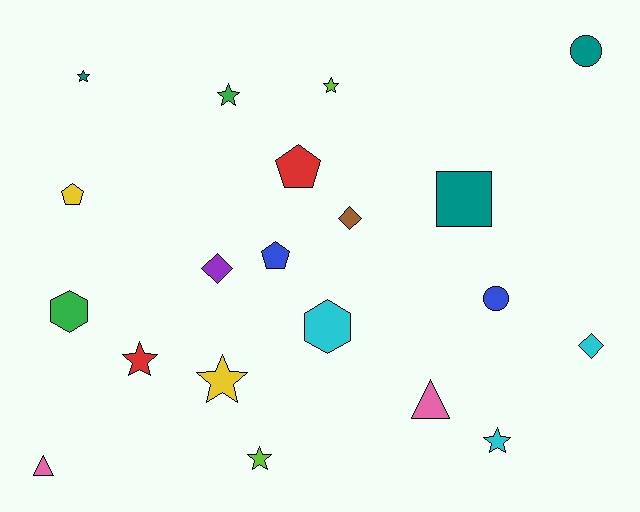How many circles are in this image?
There are 2 circles.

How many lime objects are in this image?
There are 2 lime objects.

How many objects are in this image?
There are 20 objects.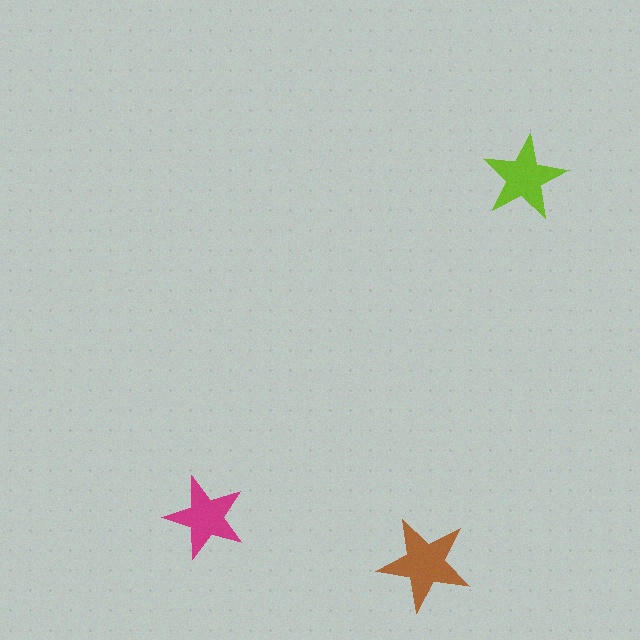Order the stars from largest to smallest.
the brown one, the lime one, the magenta one.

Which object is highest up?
The lime star is topmost.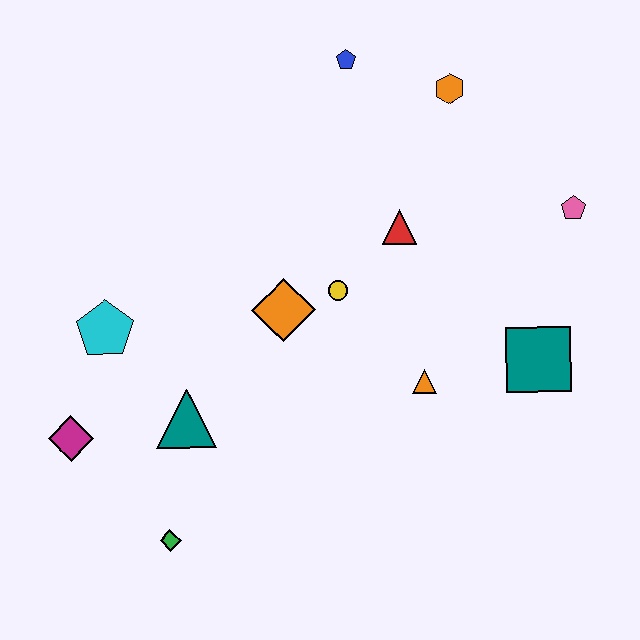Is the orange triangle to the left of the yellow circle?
No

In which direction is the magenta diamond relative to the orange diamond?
The magenta diamond is to the left of the orange diamond.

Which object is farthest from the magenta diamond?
The pink pentagon is farthest from the magenta diamond.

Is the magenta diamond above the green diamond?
Yes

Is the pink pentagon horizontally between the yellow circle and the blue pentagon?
No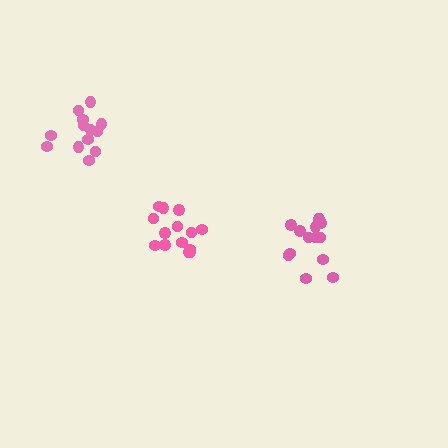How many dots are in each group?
Group 1: 14 dots, Group 2: 14 dots, Group 3: 13 dots (41 total).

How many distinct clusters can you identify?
There are 3 distinct clusters.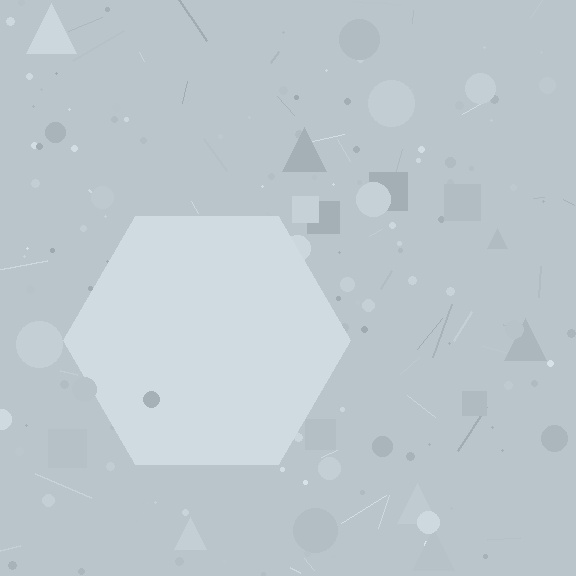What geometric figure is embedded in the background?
A hexagon is embedded in the background.